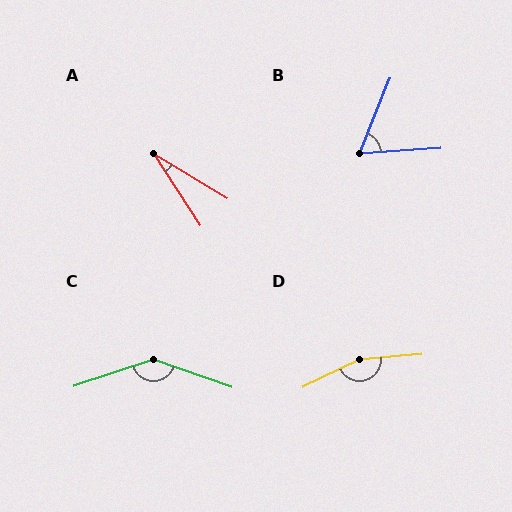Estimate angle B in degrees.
Approximately 64 degrees.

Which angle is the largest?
D, at approximately 159 degrees.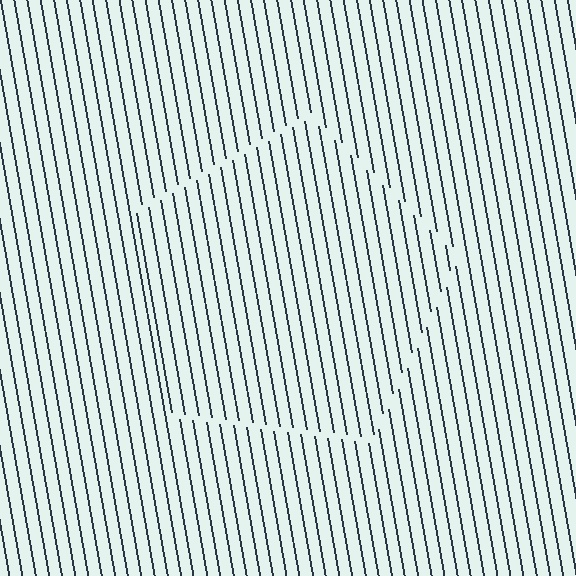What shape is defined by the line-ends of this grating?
An illusory pentagon. The interior of the shape contains the same grating, shifted by half a period — the contour is defined by the phase discontinuity where line-ends from the inner and outer gratings abut.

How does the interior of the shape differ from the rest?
The interior of the shape contains the same grating, shifted by half a period — the contour is defined by the phase discontinuity where line-ends from the inner and outer gratings abut.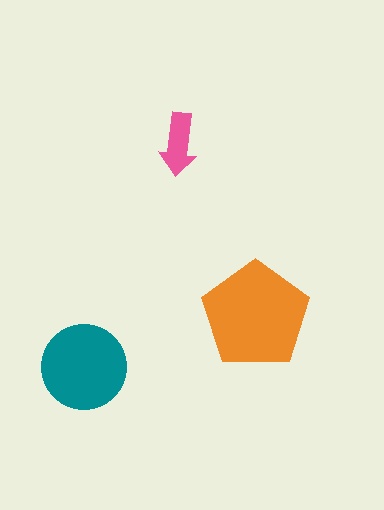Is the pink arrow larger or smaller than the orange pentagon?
Smaller.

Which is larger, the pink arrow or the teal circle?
The teal circle.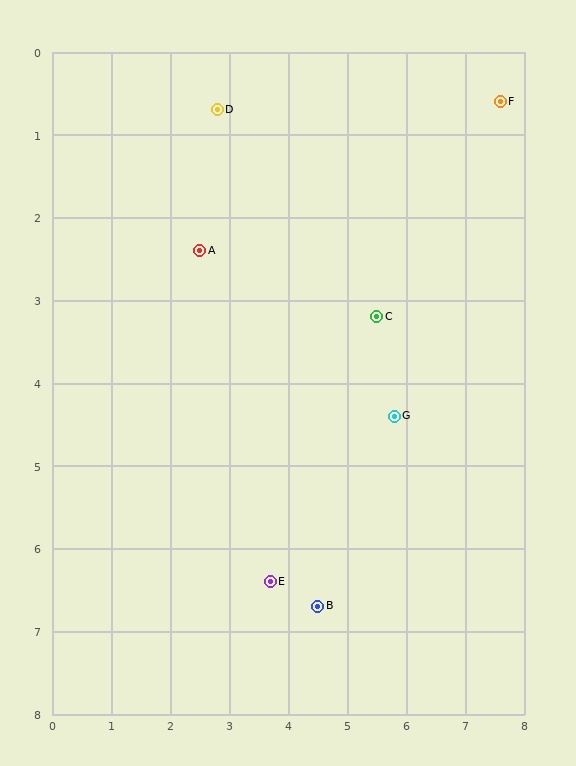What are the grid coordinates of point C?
Point C is at approximately (5.5, 3.2).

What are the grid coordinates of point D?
Point D is at approximately (2.8, 0.7).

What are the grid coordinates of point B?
Point B is at approximately (4.5, 6.7).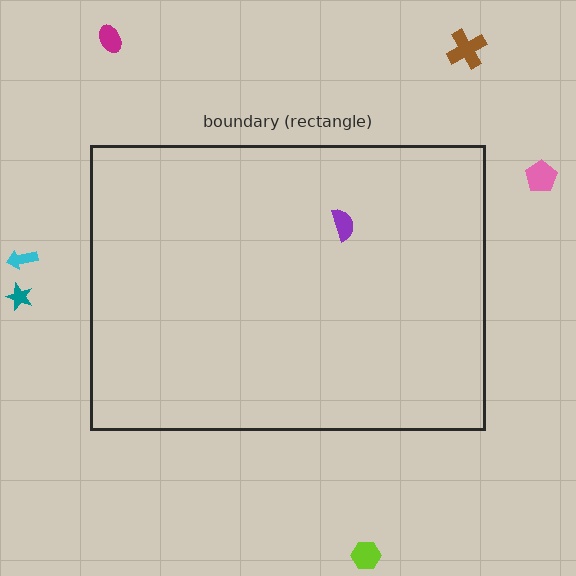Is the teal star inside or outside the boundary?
Outside.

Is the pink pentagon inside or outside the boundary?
Outside.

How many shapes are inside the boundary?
1 inside, 6 outside.